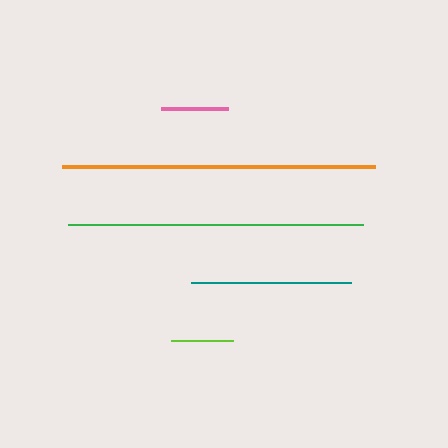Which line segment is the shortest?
The lime line is the shortest at approximately 62 pixels.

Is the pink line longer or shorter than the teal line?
The teal line is longer than the pink line.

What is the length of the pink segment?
The pink segment is approximately 68 pixels long.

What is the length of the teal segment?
The teal segment is approximately 160 pixels long.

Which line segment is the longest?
The orange line is the longest at approximately 312 pixels.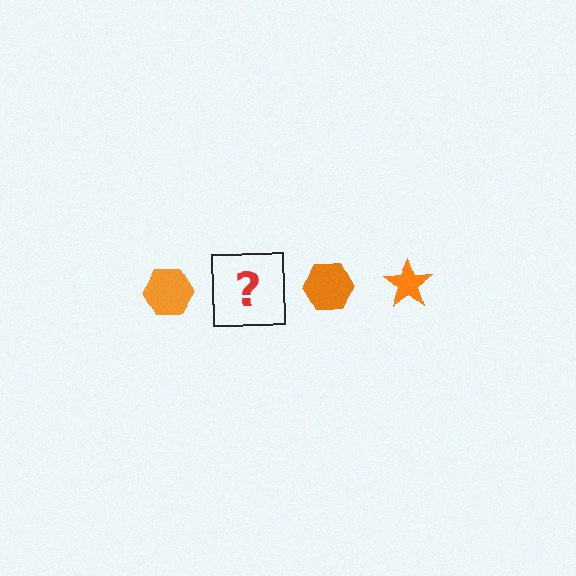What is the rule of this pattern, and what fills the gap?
The rule is that the pattern cycles through hexagon, star shapes in orange. The gap should be filled with an orange star.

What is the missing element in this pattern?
The missing element is an orange star.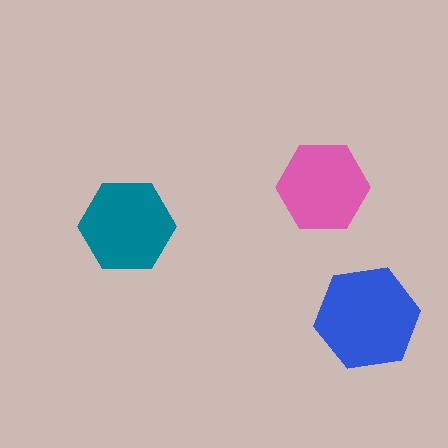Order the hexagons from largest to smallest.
the blue one, the teal one, the pink one.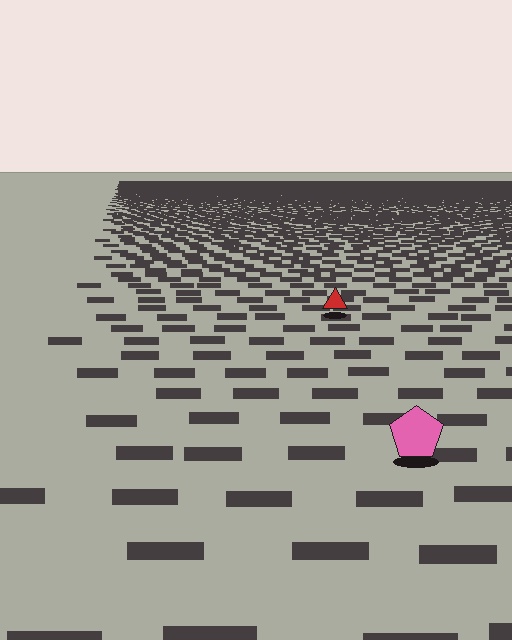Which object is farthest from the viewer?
The red triangle is farthest from the viewer. It appears smaller and the ground texture around it is denser.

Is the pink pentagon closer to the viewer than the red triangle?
Yes. The pink pentagon is closer — you can tell from the texture gradient: the ground texture is coarser near it.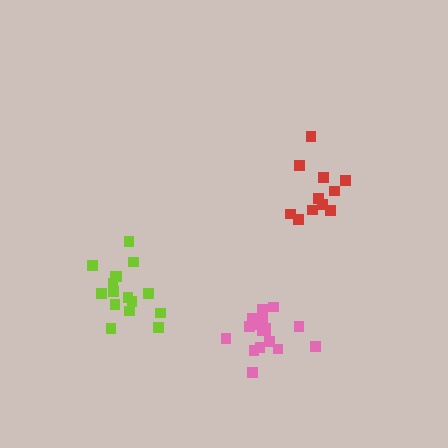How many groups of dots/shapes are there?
There are 3 groups.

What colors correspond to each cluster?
The clusters are colored: red, pink, lime.